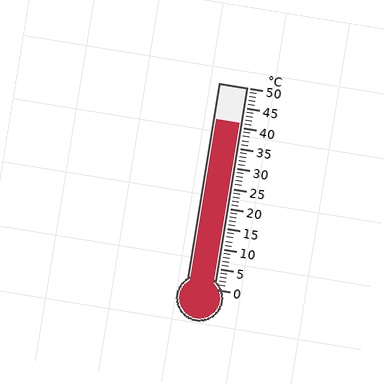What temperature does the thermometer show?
The thermometer shows approximately 41°C.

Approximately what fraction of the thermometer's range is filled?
The thermometer is filled to approximately 80% of its range.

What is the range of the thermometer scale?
The thermometer scale ranges from 0°C to 50°C.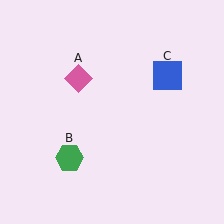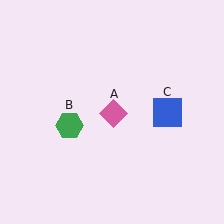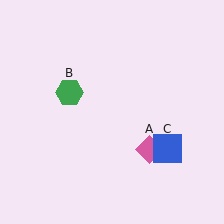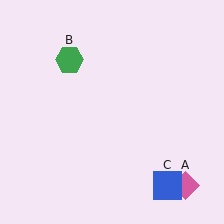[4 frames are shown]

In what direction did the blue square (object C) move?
The blue square (object C) moved down.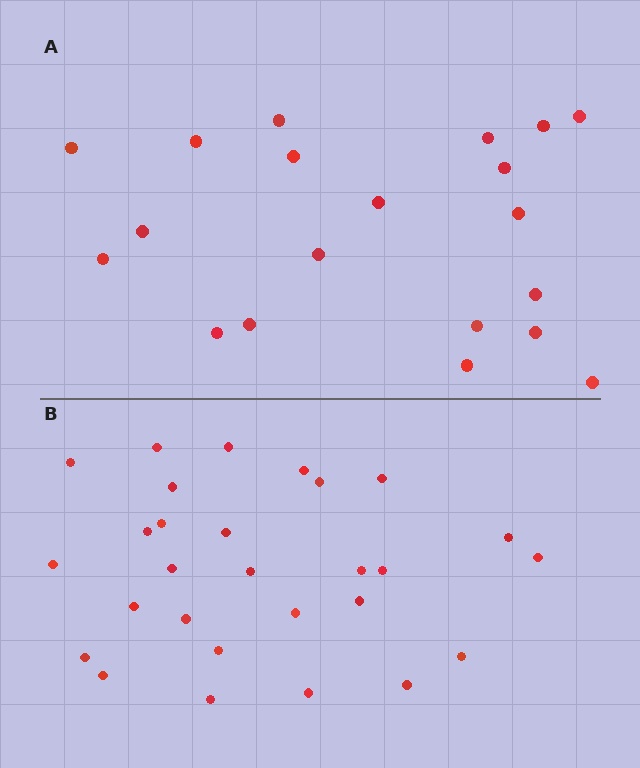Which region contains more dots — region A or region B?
Region B (the bottom region) has more dots.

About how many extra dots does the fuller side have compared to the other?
Region B has roughly 8 or so more dots than region A.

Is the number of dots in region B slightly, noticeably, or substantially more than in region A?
Region B has noticeably more, but not dramatically so. The ratio is roughly 1.4 to 1.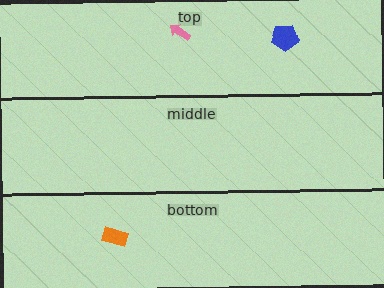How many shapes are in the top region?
2.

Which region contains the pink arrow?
The top region.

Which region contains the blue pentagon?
The top region.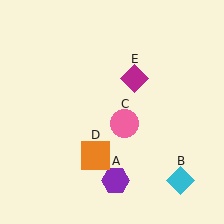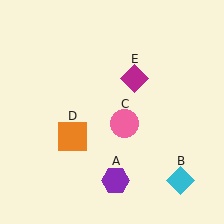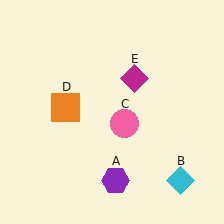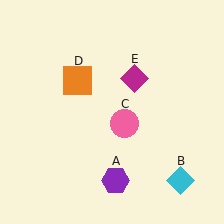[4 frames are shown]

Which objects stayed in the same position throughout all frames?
Purple hexagon (object A) and cyan diamond (object B) and pink circle (object C) and magenta diamond (object E) remained stationary.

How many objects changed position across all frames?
1 object changed position: orange square (object D).